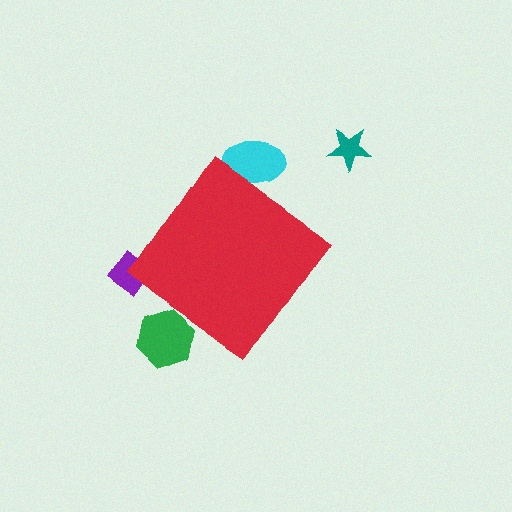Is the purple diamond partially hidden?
Yes, the purple diamond is partially hidden behind the red diamond.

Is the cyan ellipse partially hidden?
Yes, the cyan ellipse is partially hidden behind the red diamond.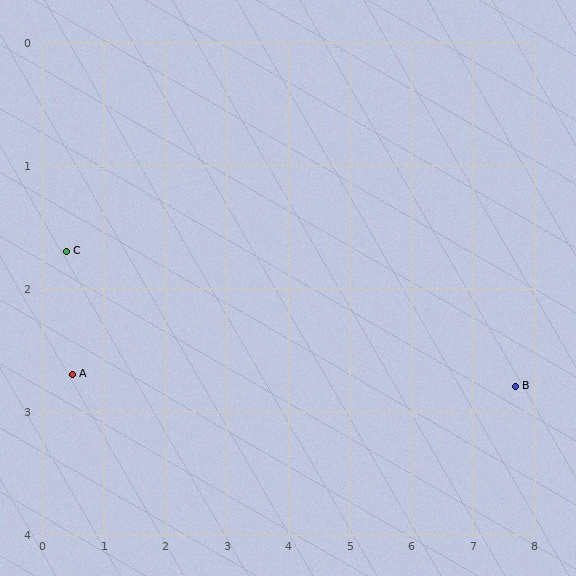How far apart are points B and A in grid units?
Points B and A are about 7.2 grid units apart.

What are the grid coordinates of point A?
Point A is at approximately (0.5, 2.7).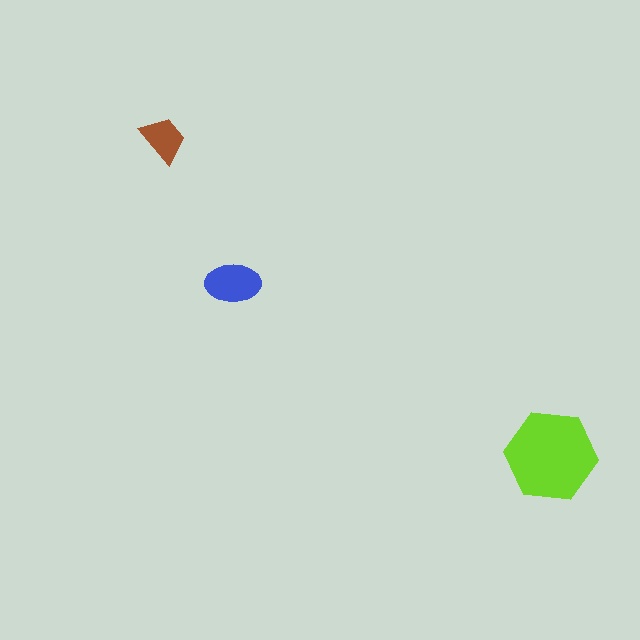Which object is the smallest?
The brown trapezoid.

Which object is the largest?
The lime hexagon.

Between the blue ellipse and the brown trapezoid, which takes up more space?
The blue ellipse.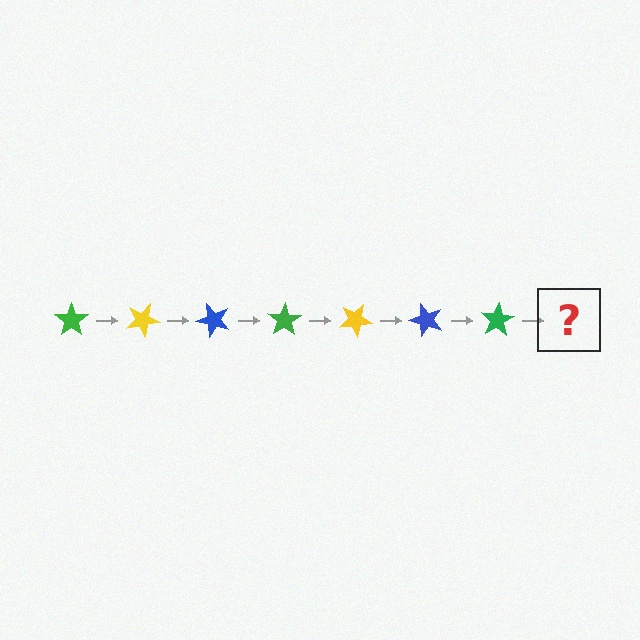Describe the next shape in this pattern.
It should be a yellow star, rotated 175 degrees from the start.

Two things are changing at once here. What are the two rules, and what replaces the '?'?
The two rules are that it rotates 25 degrees each step and the color cycles through green, yellow, and blue. The '?' should be a yellow star, rotated 175 degrees from the start.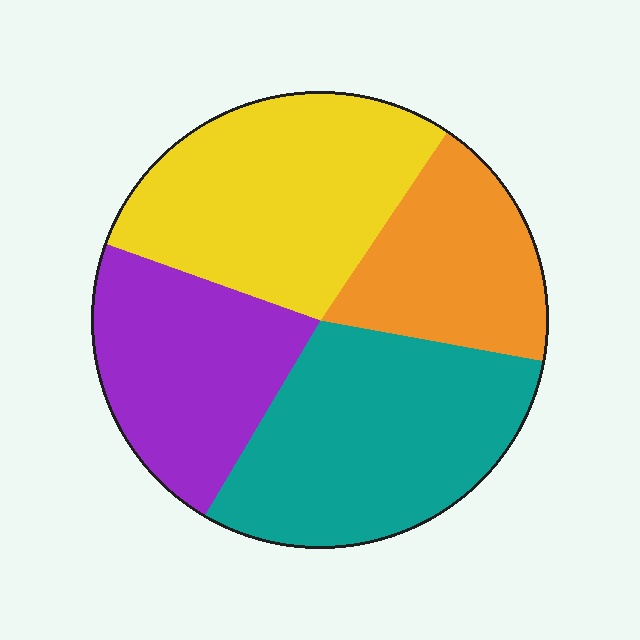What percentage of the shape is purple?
Purple takes up about one fifth (1/5) of the shape.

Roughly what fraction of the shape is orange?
Orange takes up between a sixth and a third of the shape.